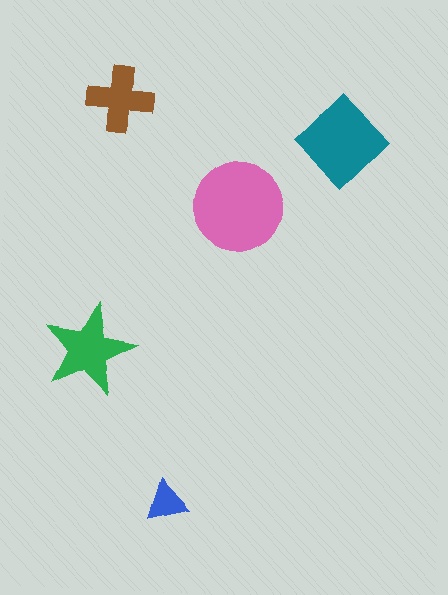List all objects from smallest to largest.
The blue triangle, the brown cross, the green star, the teal diamond, the pink circle.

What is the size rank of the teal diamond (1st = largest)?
2nd.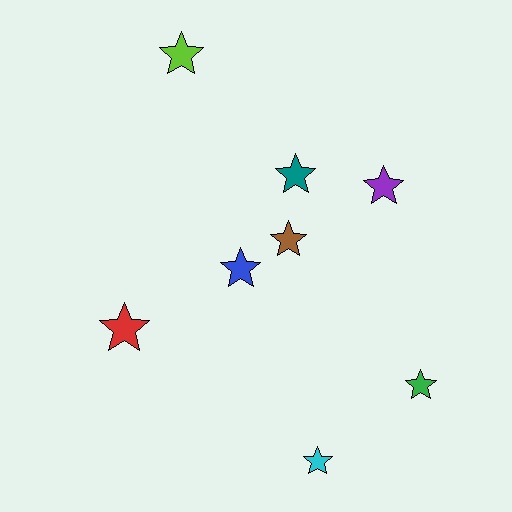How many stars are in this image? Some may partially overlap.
There are 8 stars.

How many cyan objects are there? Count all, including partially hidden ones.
There is 1 cyan object.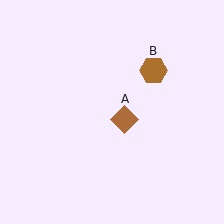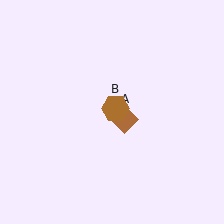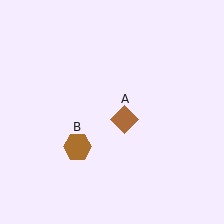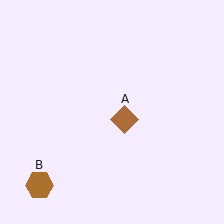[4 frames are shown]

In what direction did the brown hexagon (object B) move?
The brown hexagon (object B) moved down and to the left.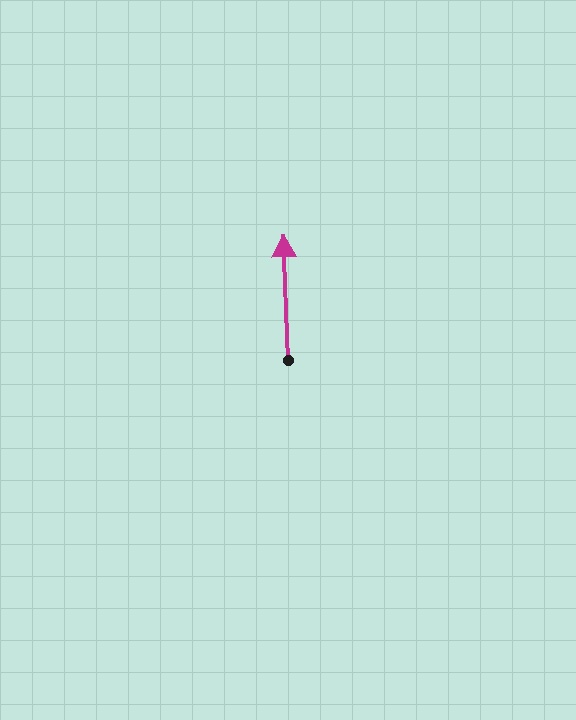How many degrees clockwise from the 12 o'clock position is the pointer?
Approximately 358 degrees.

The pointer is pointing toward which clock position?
Roughly 12 o'clock.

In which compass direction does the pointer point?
North.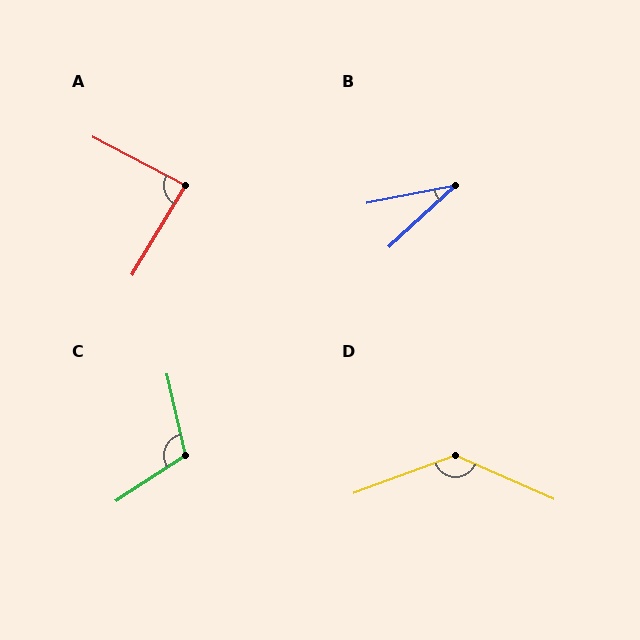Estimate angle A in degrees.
Approximately 87 degrees.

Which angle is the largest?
D, at approximately 136 degrees.